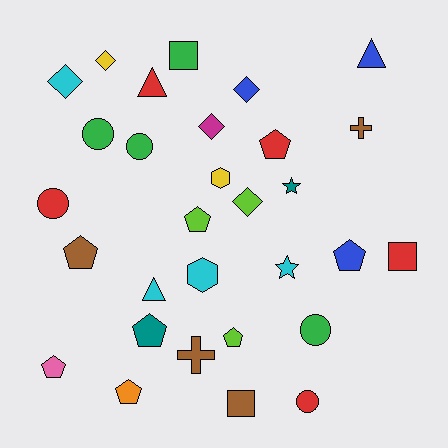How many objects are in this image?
There are 30 objects.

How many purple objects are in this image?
There are no purple objects.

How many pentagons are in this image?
There are 8 pentagons.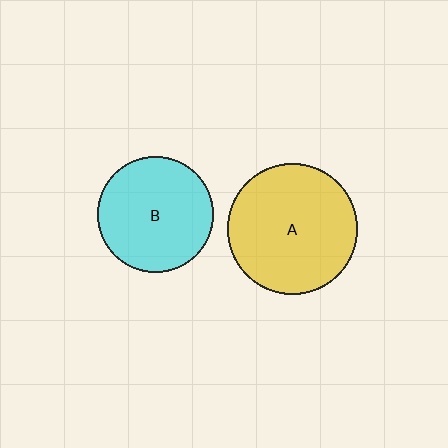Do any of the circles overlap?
No, none of the circles overlap.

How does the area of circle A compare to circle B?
Approximately 1.3 times.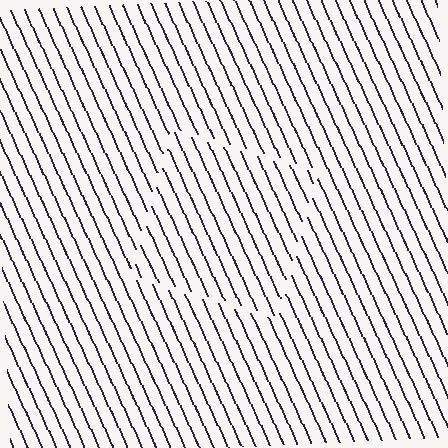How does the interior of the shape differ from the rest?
The interior of the shape contains the same grating, shifted by half a period — the contour is defined by the phase discontinuity where line-ends from the inner and outer gratings abut.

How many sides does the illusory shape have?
4 sides — the line-ends trace a square.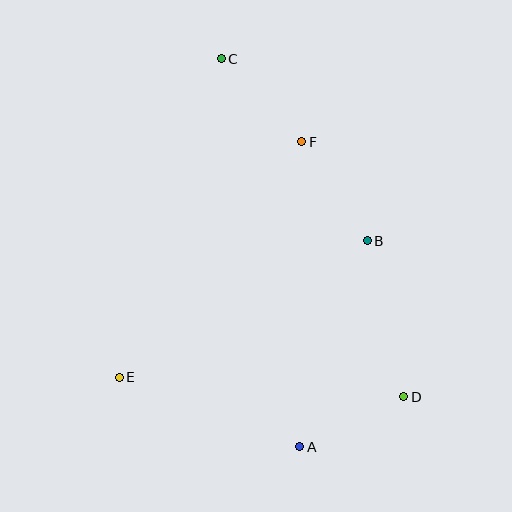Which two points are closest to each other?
Points C and F are closest to each other.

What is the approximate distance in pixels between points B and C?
The distance between B and C is approximately 233 pixels.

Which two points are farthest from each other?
Points A and C are farthest from each other.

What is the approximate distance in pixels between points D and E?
The distance between D and E is approximately 286 pixels.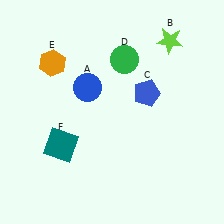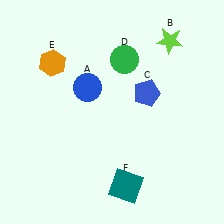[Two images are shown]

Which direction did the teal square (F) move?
The teal square (F) moved right.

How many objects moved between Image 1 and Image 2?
1 object moved between the two images.